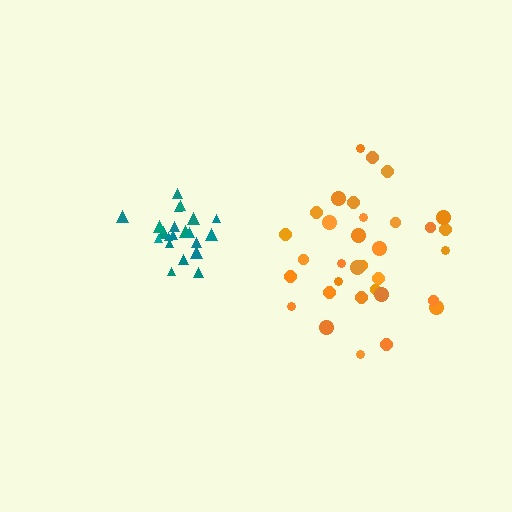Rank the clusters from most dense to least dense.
teal, orange.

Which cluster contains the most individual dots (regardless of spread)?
Orange (33).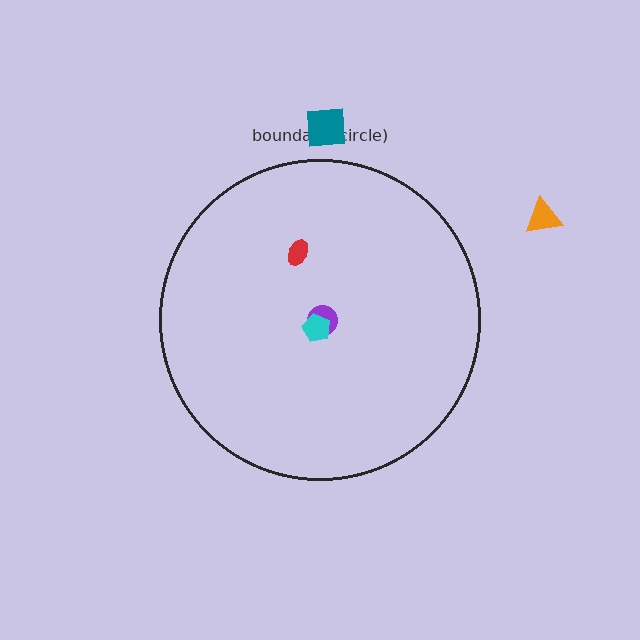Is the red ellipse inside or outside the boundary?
Inside.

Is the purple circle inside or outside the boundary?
Inside.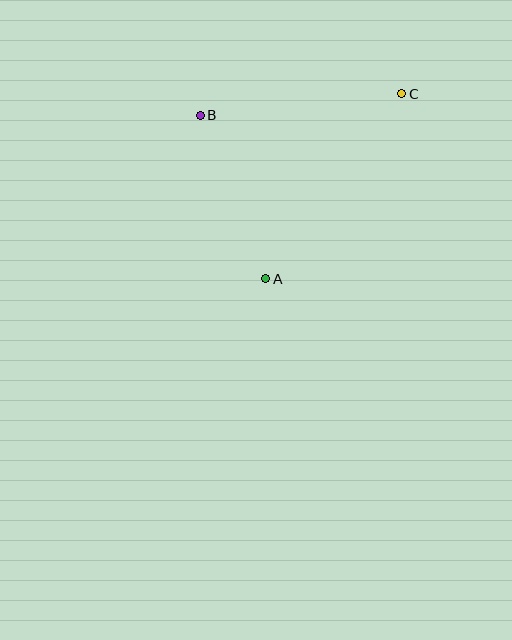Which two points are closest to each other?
Points A and B are closest to each other.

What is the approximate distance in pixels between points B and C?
The distance between B and C is approximately 202 pixels.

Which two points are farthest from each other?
Points A and C are farthest from each other.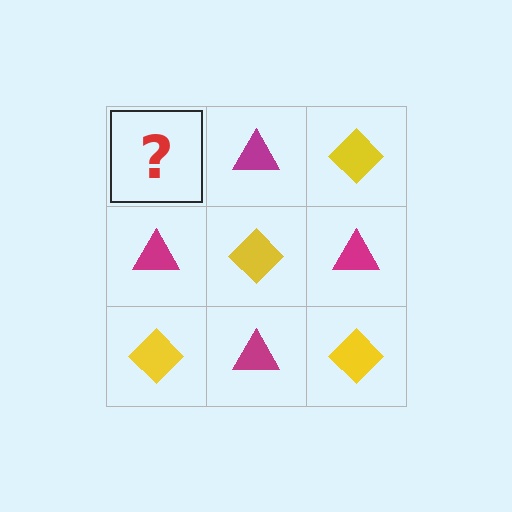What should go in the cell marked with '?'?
The missing cell should contain a yellow diamond.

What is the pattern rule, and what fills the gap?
The rule is that it alternates yellow diamond and magenta triangle in a checkerboard pattern. The gap should be filled with a yellow diamond.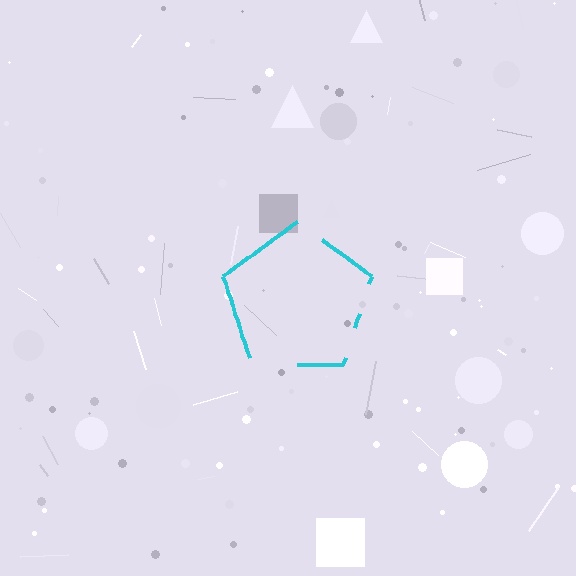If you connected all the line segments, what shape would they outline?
They would outline a pentagon.